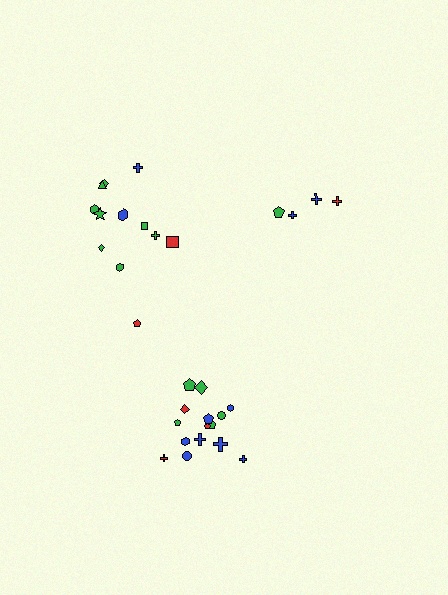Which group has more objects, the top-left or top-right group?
The top-left group.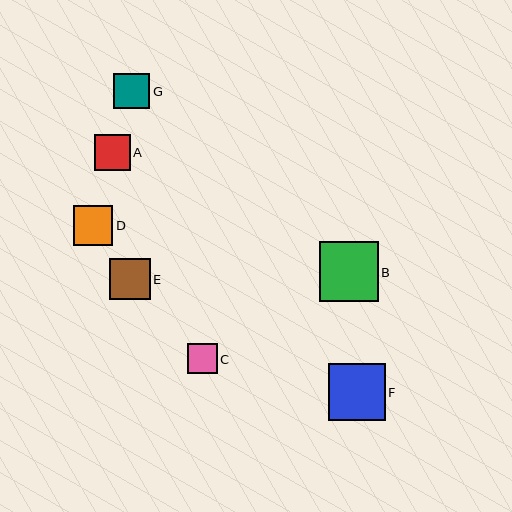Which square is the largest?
Square B is the largest with a size of approximately 59 pixels.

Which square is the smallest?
Square C is the smallest with a size of approximately 30 pixels.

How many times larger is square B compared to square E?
Square B is approximately 1.4 times the size of square E.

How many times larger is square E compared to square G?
Square E is approximately 1.1 times the size of square G.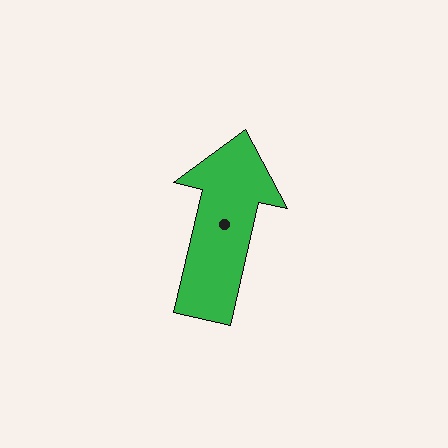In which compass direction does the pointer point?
North.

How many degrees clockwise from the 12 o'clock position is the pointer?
Approximately 13 degrees.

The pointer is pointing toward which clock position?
Roughly 12 o'clock.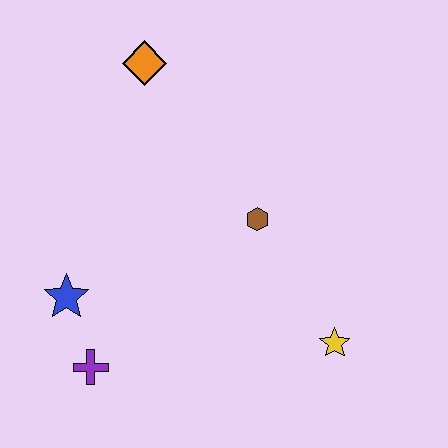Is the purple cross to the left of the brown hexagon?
Yes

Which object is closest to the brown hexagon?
The yellow star is closest to the brown hexagon.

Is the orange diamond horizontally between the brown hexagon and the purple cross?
Yes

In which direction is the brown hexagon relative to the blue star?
The brown hexagon is to the right of the blue star.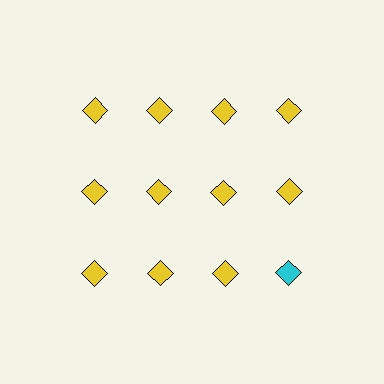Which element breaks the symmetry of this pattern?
The cyan diamond in the third row, second from right column breaks the symmetry. All other shapes are yellow diamonds.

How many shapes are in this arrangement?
There are 12 shapes arranged in a grid pattern.